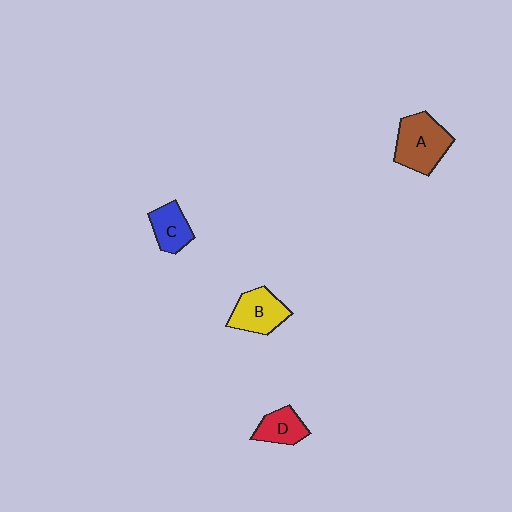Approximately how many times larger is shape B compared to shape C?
Approximately 1.3 times.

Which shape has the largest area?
Shape A (brown).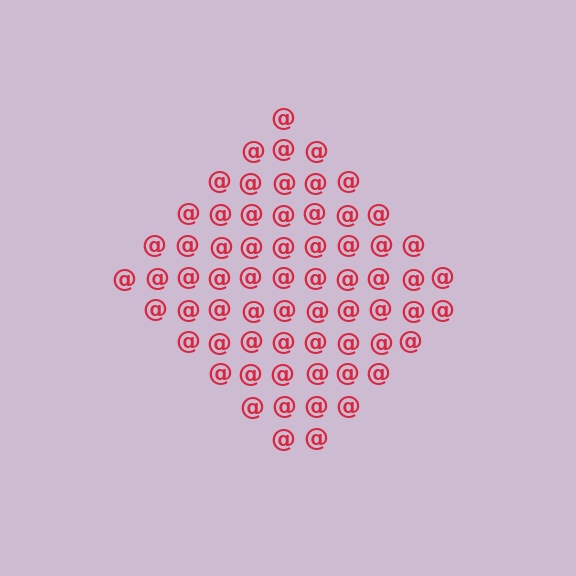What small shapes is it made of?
It is made of small at signs.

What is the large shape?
The large shape is a diamond.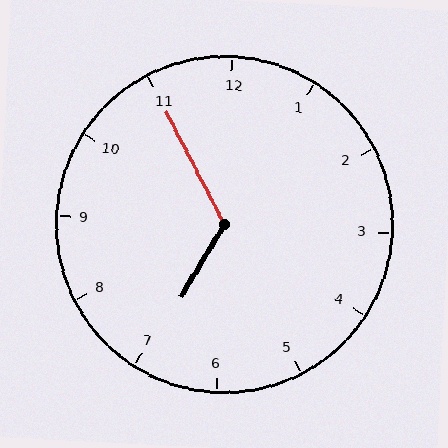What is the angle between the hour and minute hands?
Approximately 122 degrees.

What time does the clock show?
6:55.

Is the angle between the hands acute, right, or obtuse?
It is obtuse.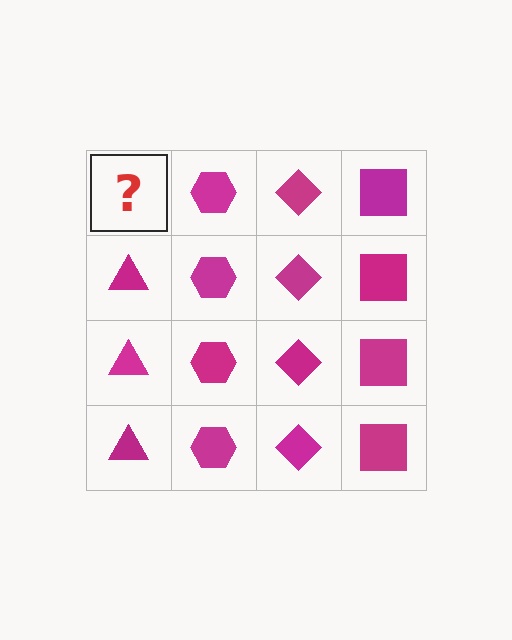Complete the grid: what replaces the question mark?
The question mark should be replaced with a magenta triangle.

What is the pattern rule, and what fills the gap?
The rule is that each column has a consistent shape. The gap should be filled with a magenta triangle.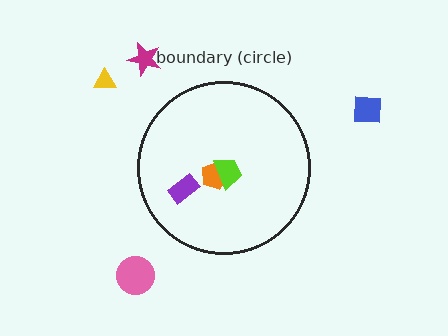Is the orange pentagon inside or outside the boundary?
Inside.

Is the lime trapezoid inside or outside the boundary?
Inside.